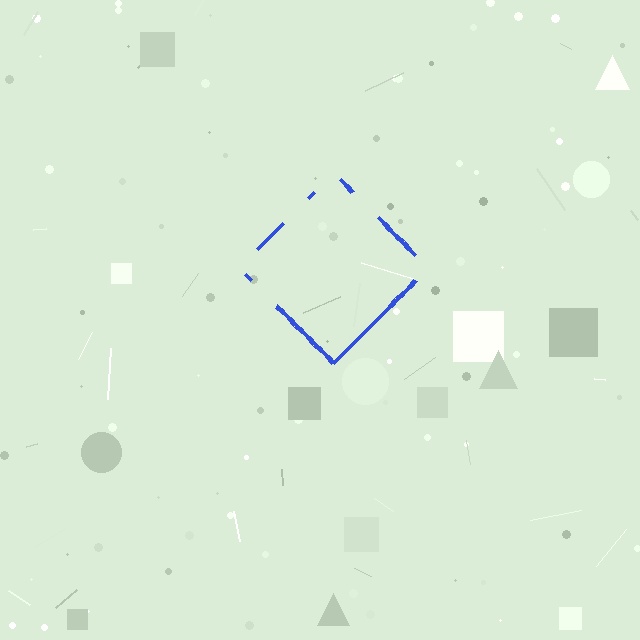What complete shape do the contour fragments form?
The contour fragments form a diamond.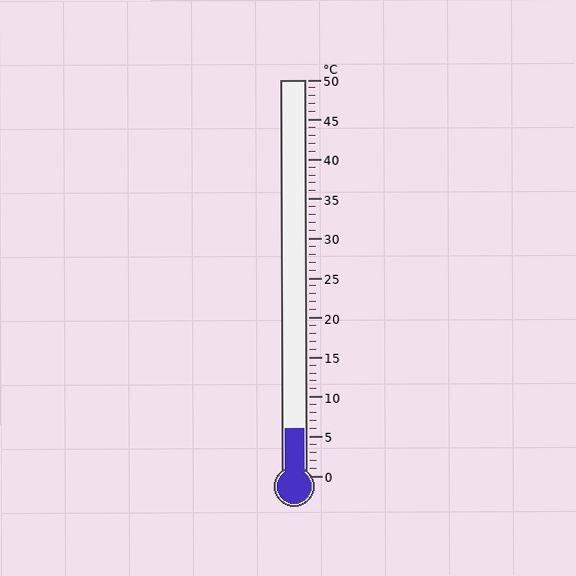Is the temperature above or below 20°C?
The temperature is below 20°C.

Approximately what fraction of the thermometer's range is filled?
The thermometer is filled to approximately 10% of its range.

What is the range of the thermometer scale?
The thermometer scale ranges from 0°C to 50°C.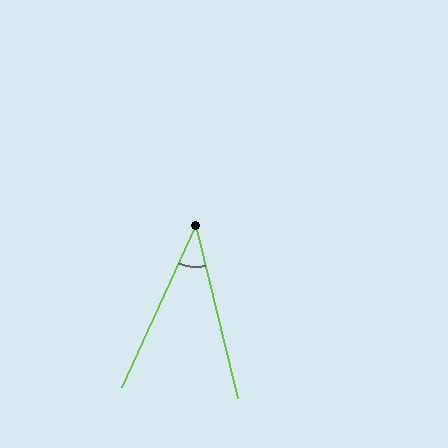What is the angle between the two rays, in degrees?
Approximately 38 degrees.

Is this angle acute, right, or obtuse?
It is acute.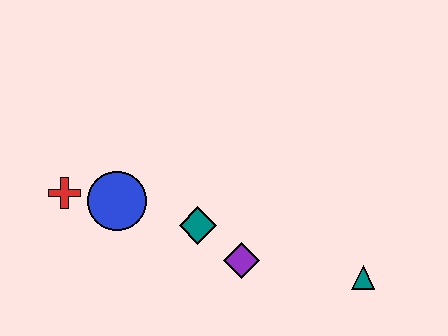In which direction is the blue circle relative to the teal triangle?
The blue circle is to the left of the teal triangle.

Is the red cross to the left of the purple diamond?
Yes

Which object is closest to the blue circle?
The red cross is closest to the blue circle.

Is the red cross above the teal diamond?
Yes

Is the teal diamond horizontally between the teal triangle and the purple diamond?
No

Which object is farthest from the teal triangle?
The red cross is farthest from the teal triangle.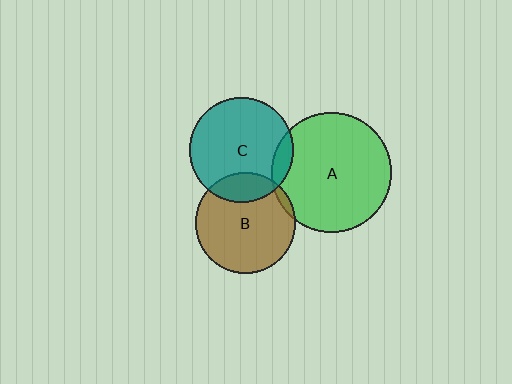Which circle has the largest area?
Circle A (green).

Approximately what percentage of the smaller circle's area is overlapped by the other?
Approximately 10%.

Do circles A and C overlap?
Yes.